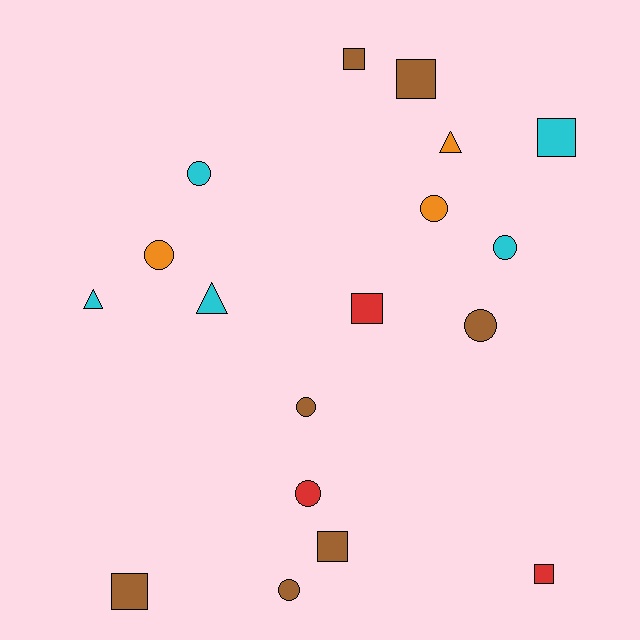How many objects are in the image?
There are 18 objects.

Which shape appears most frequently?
Circle, with 8 objects.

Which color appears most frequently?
Brown, with 7 objects.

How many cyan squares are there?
There is 1 cyan square.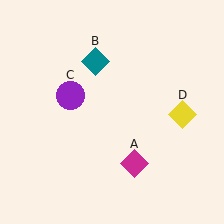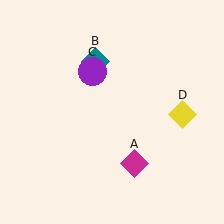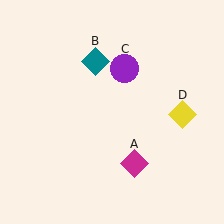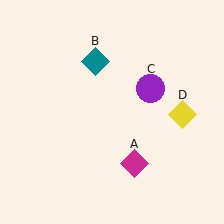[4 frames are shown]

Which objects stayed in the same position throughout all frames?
Magenta diamond (object A) and teal diamond (object B) and yellow diamond (object D) remained stationary.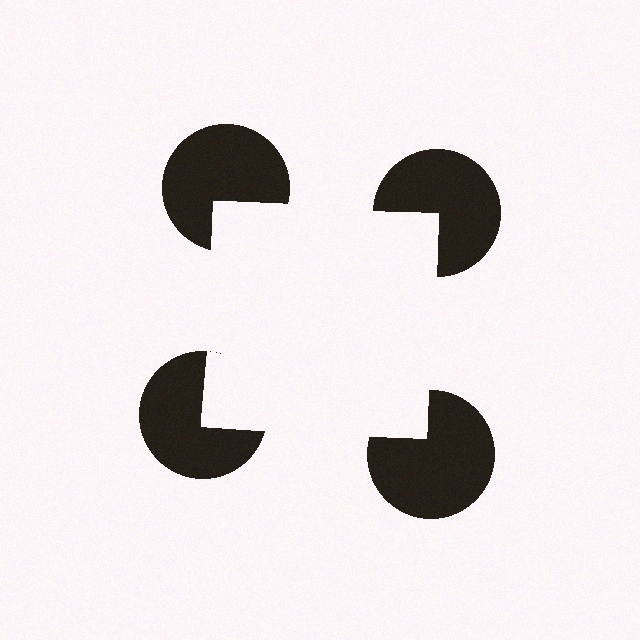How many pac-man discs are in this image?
There are 4 — one at each vertex of the illusory square.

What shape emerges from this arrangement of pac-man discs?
An illusory square — its edges are inferred from the aligned wedge cuts in the pac-man discs, not physically drawn.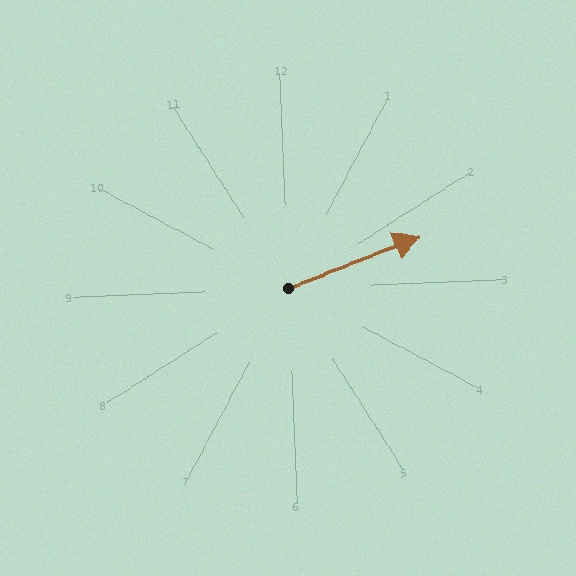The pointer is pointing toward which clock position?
Roughly 2 o'clock.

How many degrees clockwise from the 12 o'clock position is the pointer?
Approximately 71 degrees.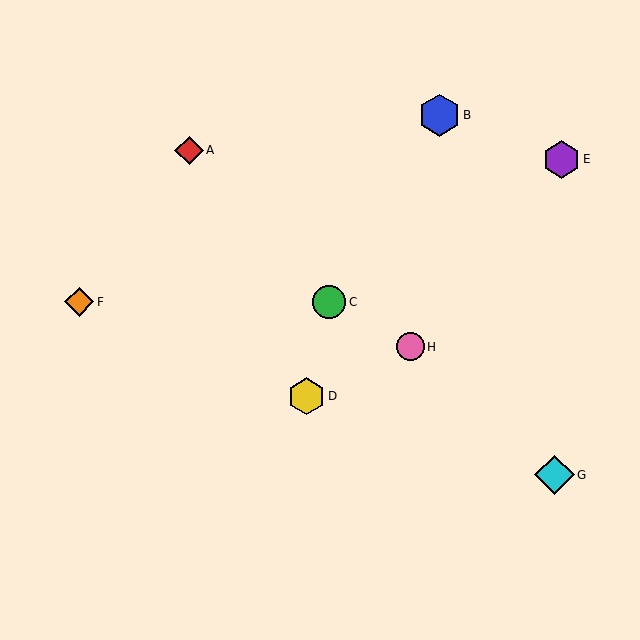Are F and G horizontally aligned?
No, F is at y≈302 and G is at y≈475.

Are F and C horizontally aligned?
Yes, both are at y≈302.